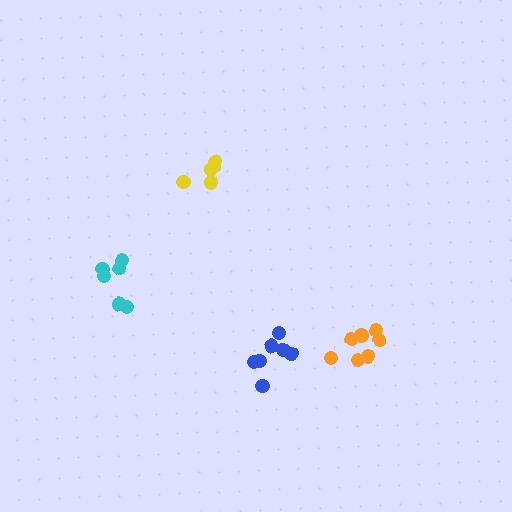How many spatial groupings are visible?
There are 4 spatial groupings.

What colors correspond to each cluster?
The clusters are colored: yellow, orange, cyan, blue.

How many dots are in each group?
Group 1: 5 dots, Group 2: 7 dots, Group 3: 6 dots, Group 4: 7 dots (25 total).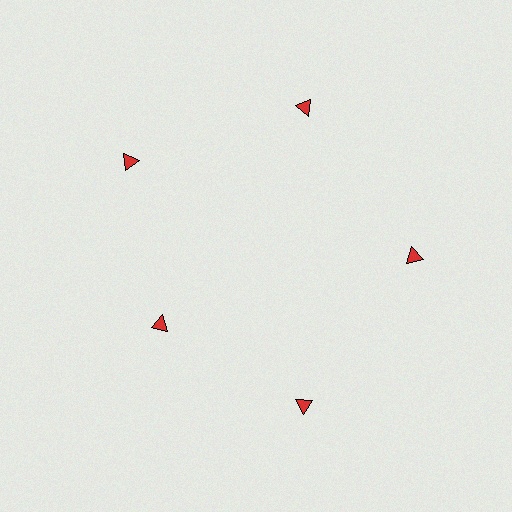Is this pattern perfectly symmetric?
No. The 5 red triangles are arranged in a ring, but one element near the 8 o'clock position is pulled inward toward the center, breaking the 5-fold rotational symmetry.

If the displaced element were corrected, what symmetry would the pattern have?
It would have 5-fold rotational symmetry — the pattern would map onto itself every 72 degrees.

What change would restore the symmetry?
The symmetry would be restored by moving it outward, back onto the ring so that all 5 triangles sit at equal angles and equal distance from the center.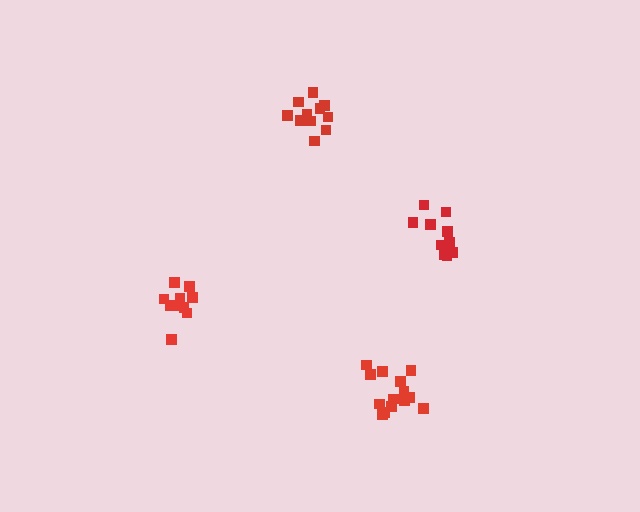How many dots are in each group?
Group 1: 11 dots, Group 2: 10 dots, Group 3: 14 dots, Group 4: 11 dots (46 total).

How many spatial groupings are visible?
There are 4 spatial groupings.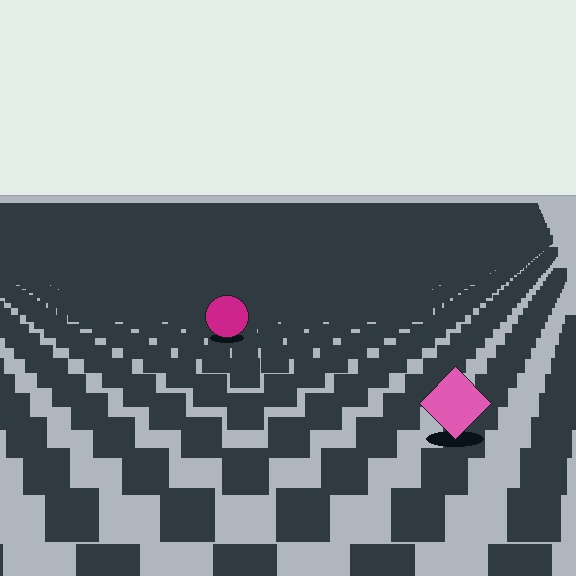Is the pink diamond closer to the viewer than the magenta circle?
Yes. The pink diamond is closer — you can tell from the texture gradient: the ground texture is coarser near it.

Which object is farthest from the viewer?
The magenta circle is farthest from the viewer. It appears smaller and the ground texture around it is denser.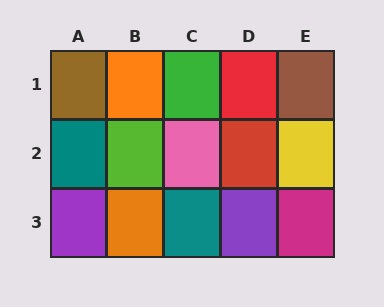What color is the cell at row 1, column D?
Red.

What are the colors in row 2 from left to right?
Teal, lime, pink, red, yellow.